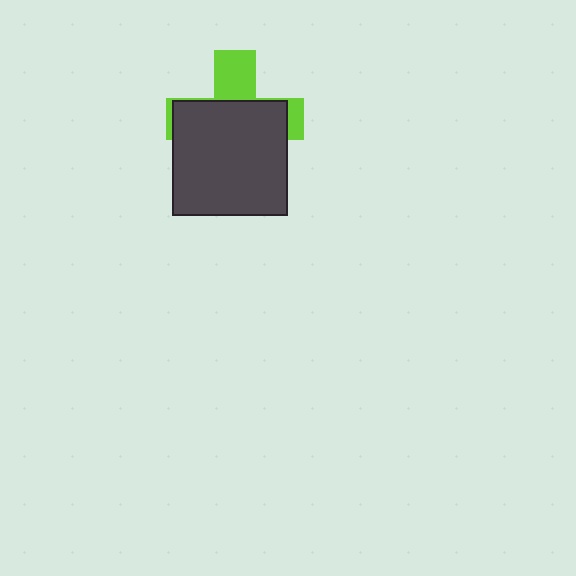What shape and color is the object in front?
The object in front is a dark gray rectangle.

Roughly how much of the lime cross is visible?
A small part of it is visible (roughly 32%).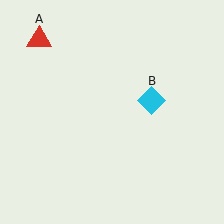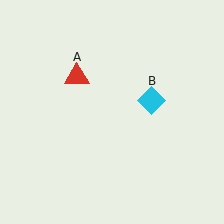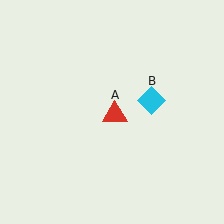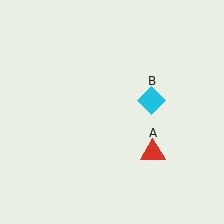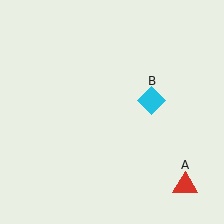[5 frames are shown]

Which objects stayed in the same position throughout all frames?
Cyan diamond (object B) remained stationary.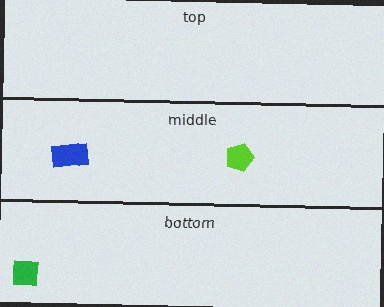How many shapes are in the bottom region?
1.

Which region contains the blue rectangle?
The middle region.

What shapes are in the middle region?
The lime pentagon, the blue rectangle.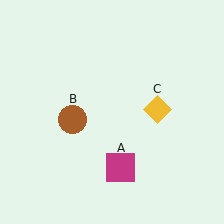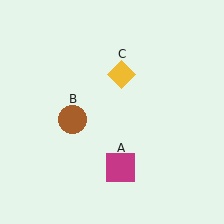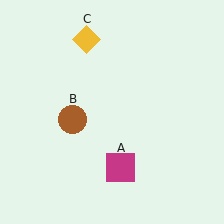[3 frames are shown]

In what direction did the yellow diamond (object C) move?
The yellow diamond (object C) moved up and to the left.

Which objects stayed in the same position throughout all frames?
Magenta square (object A) and brown circle (object B) remained stationary.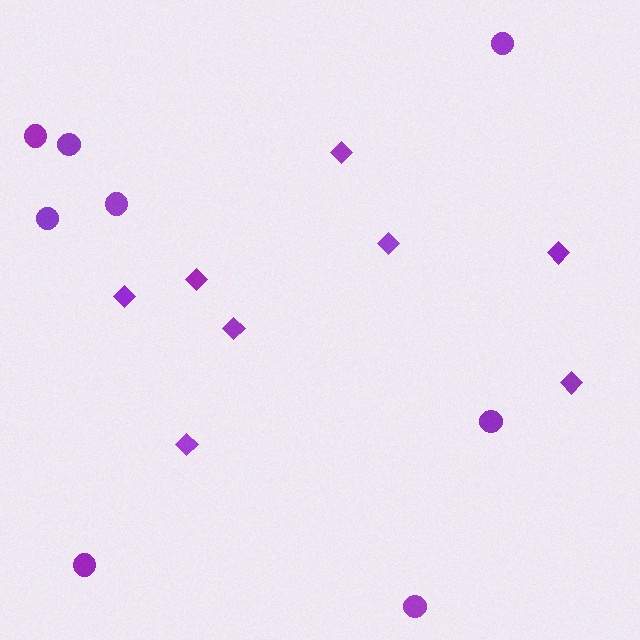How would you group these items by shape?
There are 2 groups: one group of circles (8) and one group of diamonds (8).